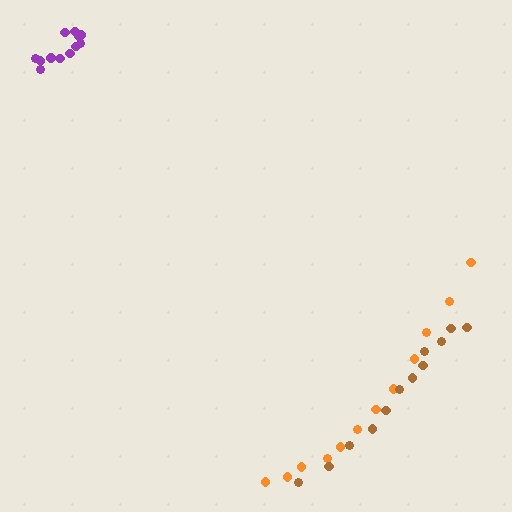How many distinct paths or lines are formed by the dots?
There are 3 distinct paths.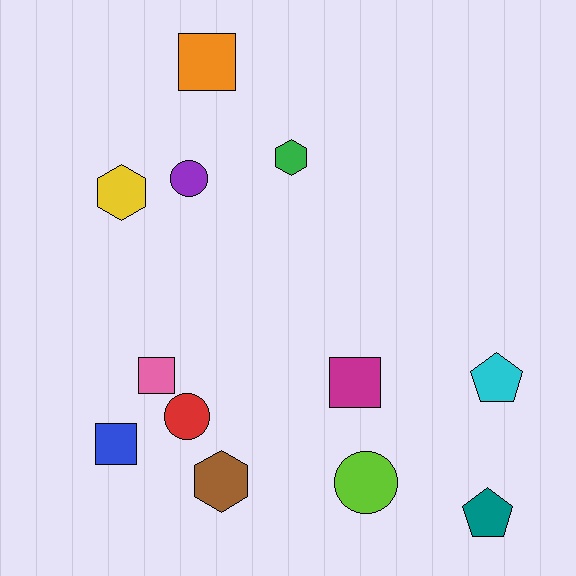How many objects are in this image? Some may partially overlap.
There are 12 objects.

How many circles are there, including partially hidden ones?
There are 3 circles.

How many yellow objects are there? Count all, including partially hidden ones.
There is 1 yellow object.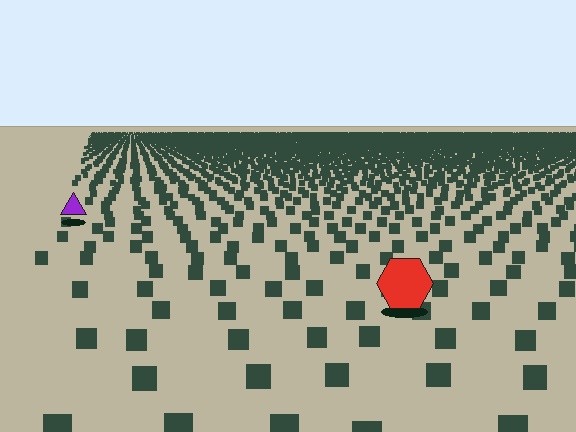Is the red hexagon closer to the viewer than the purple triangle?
Yes. The red hexagon is closer — you can tell from the texture gradient: the ground texture is coarser near it.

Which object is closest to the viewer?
The red hexagon is closest. The texture marks near it are larger and more spread out.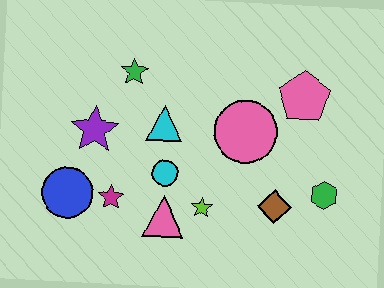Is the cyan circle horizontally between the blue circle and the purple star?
No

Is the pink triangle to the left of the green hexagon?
Yes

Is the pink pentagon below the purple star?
No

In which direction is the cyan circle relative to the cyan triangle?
The cyan circle is below the cyan triangle.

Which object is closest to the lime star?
The pink triangle is closest to the lime star.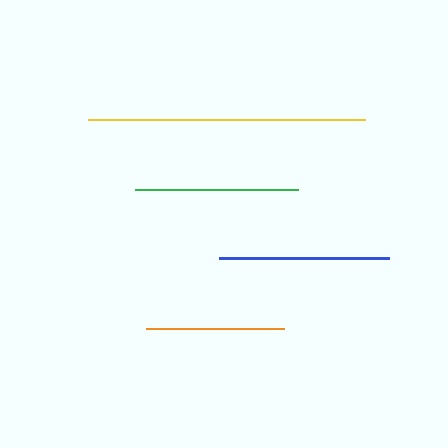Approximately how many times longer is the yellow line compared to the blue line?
The yellow line is approximately 1.6 times the length of the blue line.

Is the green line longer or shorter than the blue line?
The blue line is longer than the green line.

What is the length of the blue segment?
The blue segment is approximately 170 pixels long.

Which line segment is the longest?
The yellow line is the longest at approximately 276 pixels.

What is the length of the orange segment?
The orange segment is approximately 137 pixels long.